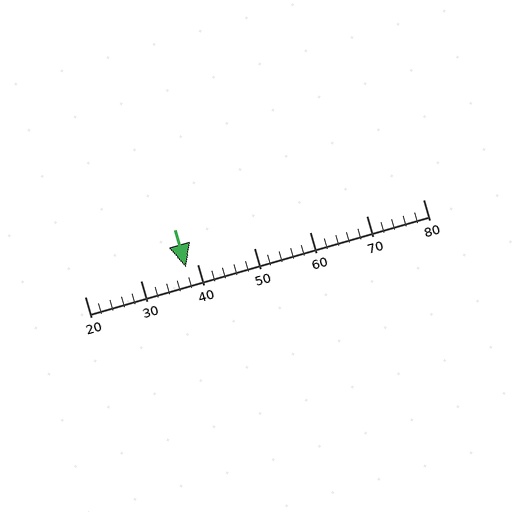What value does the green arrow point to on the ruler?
The green arrow points to approximately 38.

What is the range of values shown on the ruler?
The ruler shows values from 20 to 80.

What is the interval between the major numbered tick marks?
The major tick marks are spaced 10 units apart.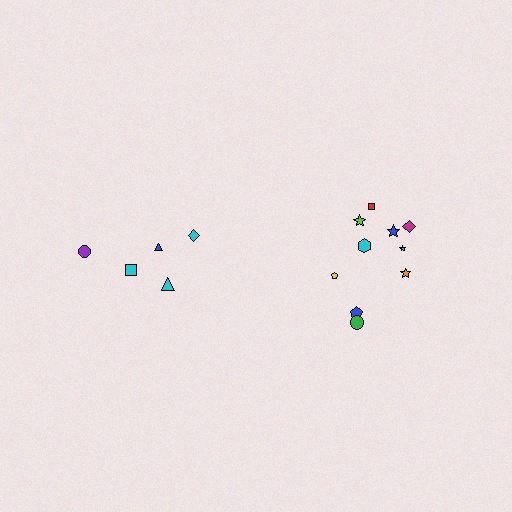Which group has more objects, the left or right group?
The right group.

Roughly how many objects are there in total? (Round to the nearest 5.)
Roughly 15 objects in total.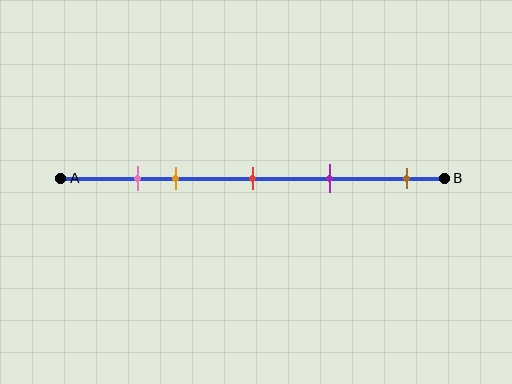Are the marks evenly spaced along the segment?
No, the marks are not evenly spaced.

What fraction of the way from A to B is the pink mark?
The pink mark is approximately 20% (0.2) of the way from A to B.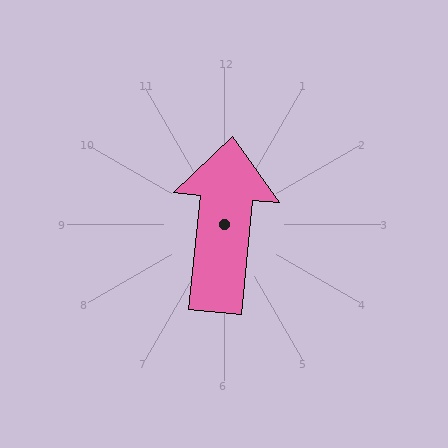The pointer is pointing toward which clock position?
Roughly 12 o'clock.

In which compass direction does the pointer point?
North.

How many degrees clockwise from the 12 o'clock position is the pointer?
Approximately 6 degrees.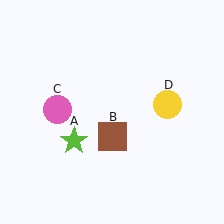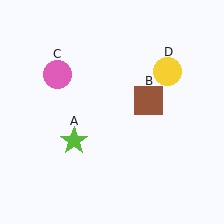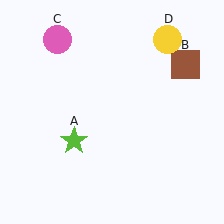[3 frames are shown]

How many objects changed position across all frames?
3 objects changed position: brown square (object B), pink circle (object C), yellow circle (object D).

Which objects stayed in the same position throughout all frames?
Lime star (object A) remained stationary.